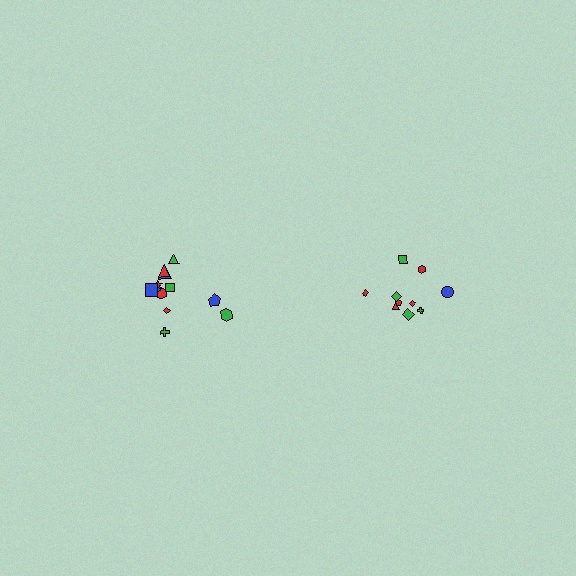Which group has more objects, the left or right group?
The left group.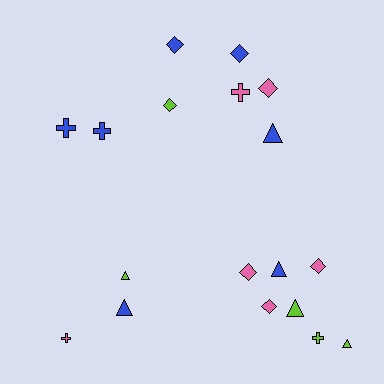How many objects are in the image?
There are 18 objects.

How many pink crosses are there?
There are 2 pink crosses.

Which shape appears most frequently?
Diamond, with 7 objects.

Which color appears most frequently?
Blue, with 7 objects.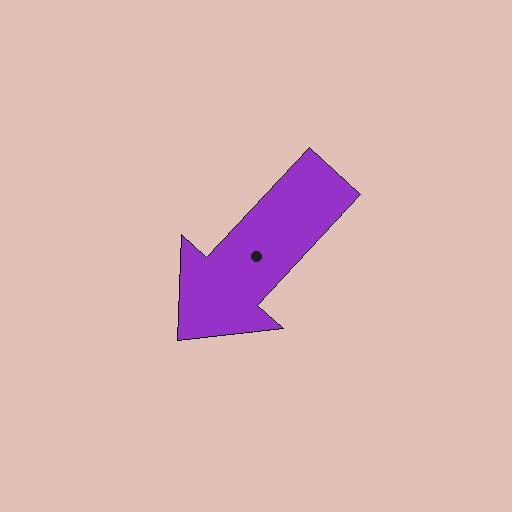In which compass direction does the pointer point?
Southwest.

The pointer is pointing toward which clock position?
Roughly 7 o'clock.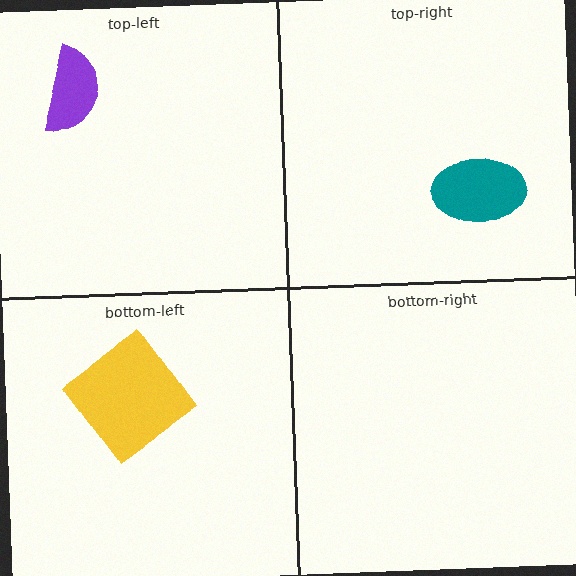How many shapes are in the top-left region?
1.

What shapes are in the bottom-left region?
The yellow diamond.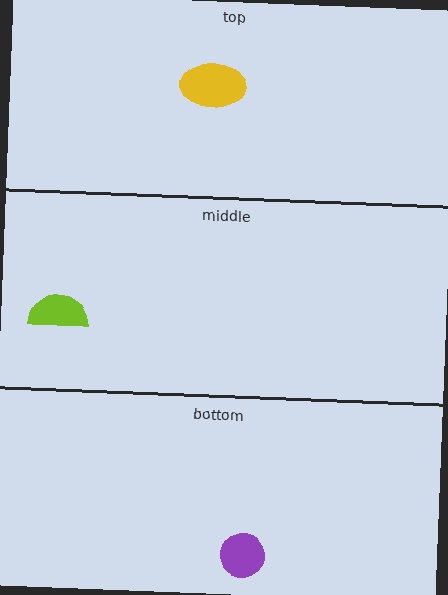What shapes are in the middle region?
The lime semicircle.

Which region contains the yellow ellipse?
The top region.